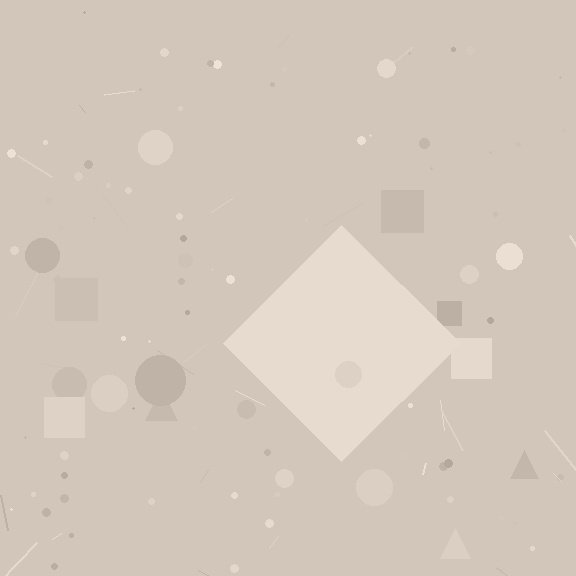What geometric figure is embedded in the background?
A diamond is embedded in the background.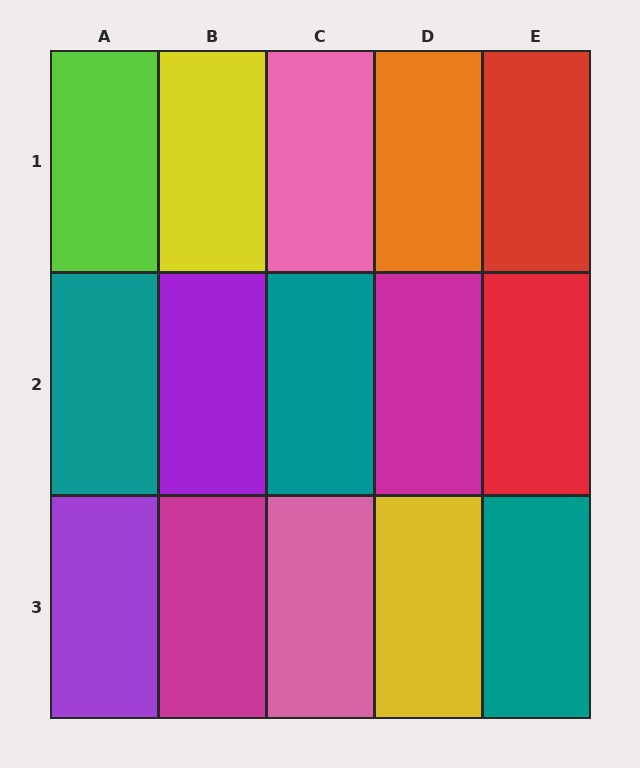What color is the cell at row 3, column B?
Magenta.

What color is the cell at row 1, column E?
Red.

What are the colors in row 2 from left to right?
Teal, purple, teal, magenta, red.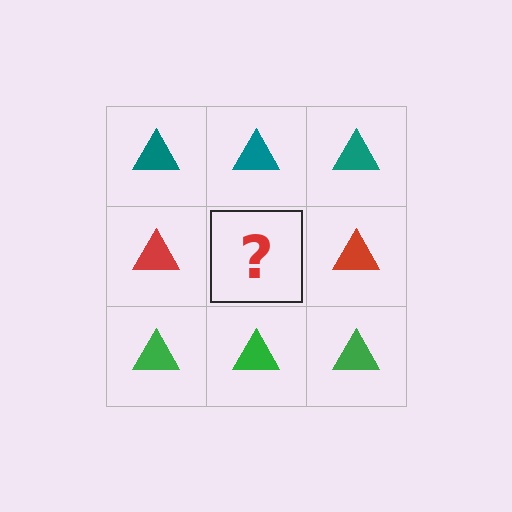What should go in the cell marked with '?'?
The missing cell should contain a red triangle.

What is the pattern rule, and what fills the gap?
The rule is that each row has a consistent color. The gap should be filled with a red triangle.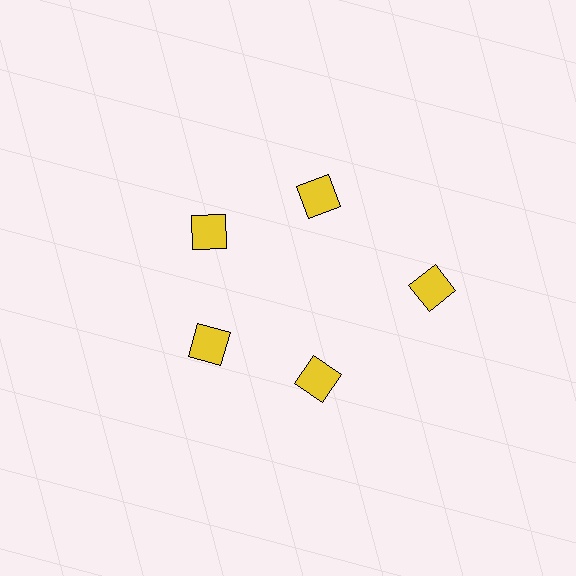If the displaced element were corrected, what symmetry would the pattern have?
It would have 5-fold rotational symmetry — the pattern would map onto itself every 72 degrees.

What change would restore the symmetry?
The symmetry would be restored by moving it inward, back onto the ring so that all 5 diamonds sit at equal angles and equal distance from the center.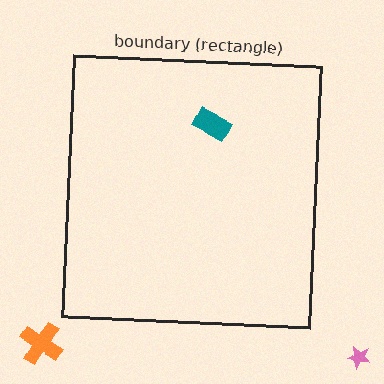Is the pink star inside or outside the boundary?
Outside.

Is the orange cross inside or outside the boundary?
Outside.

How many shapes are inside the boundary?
1 inside, 2 outside.